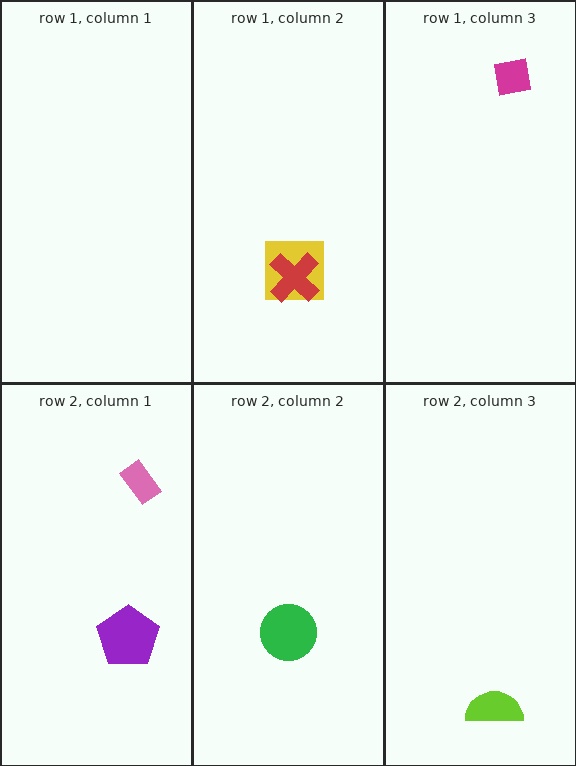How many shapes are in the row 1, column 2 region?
2.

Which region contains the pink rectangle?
The row 2, column 1 region.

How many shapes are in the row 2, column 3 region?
1.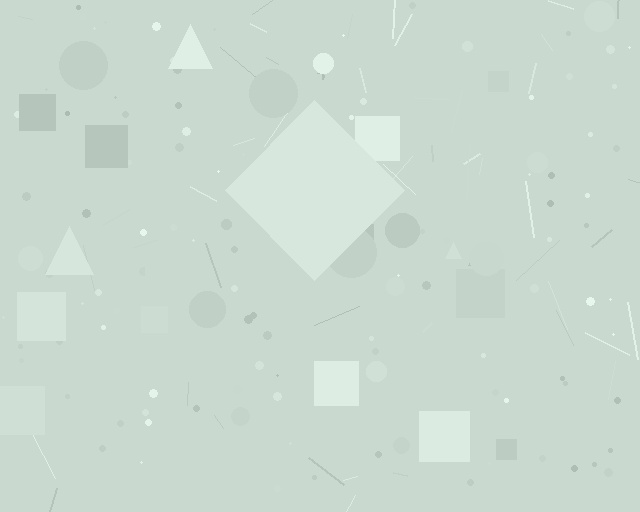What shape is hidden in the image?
A diamond is hidden in the image.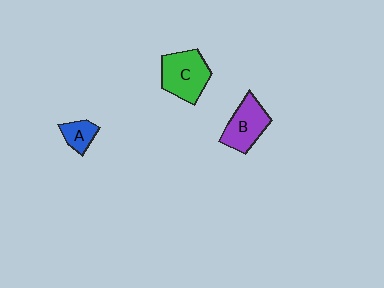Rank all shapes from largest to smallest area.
From largest to smallest: C (green), B (purple), A (blue).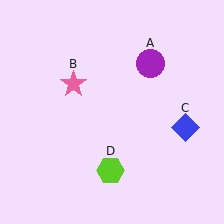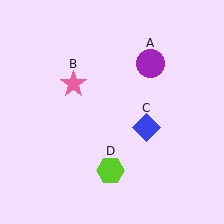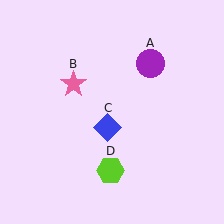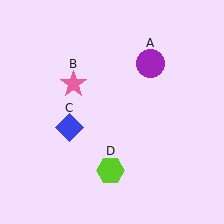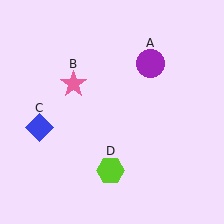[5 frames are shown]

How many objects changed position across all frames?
1 object changed position: blue diamond (object C).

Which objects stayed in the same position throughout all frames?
Purple circle (object A) and pink star (object B) and lime hexagon (object D) remained stationary.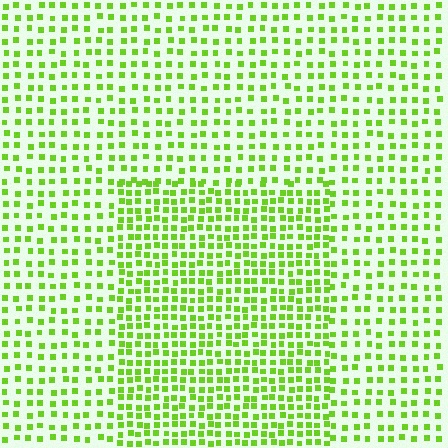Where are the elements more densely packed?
The elements are more densely packed inside the rectangle boundary.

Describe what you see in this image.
The image contains small lime elements arranged at two different densities. A rectangle-shaped region is visible where the elements are more densely packed than the surrounding area.